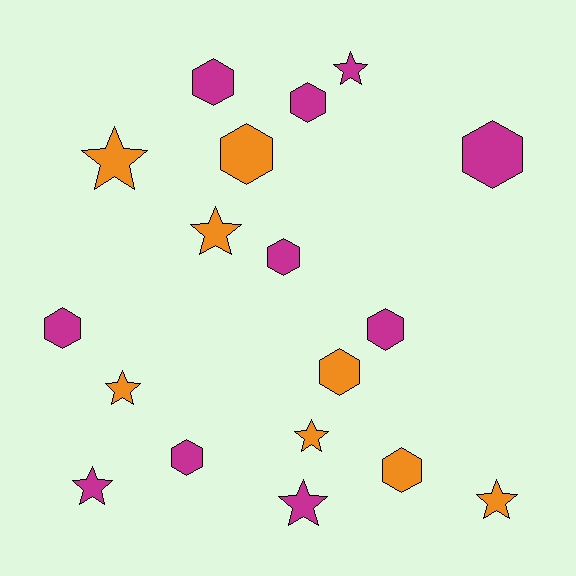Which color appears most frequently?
Magenta, with 10 objects.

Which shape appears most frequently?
Hexagon, with 10 objects.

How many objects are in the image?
There are 18 objects.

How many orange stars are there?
There are 5 orange stars.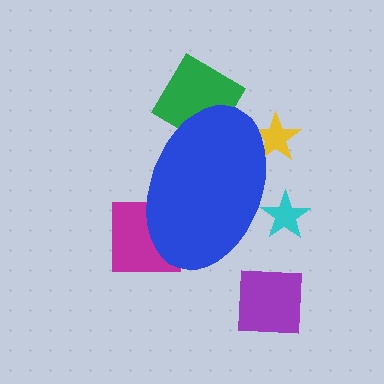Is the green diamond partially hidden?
Yes, the green diamond is partially hidden behind the blue ellipse.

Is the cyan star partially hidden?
Yes, the cyan star is partially hidden behind the blue ellipse.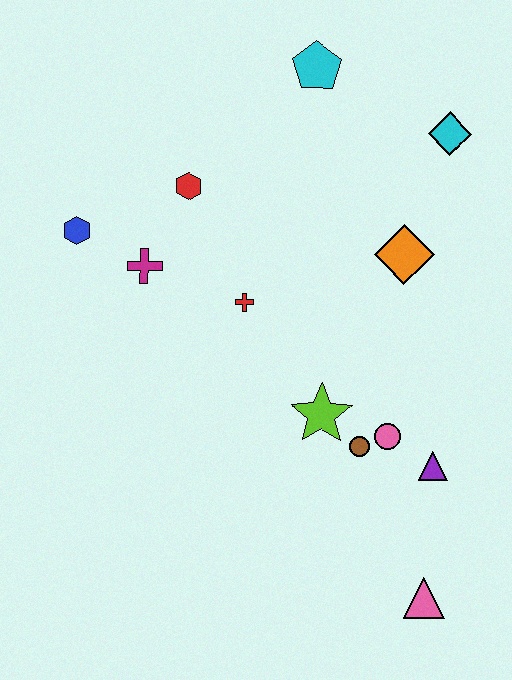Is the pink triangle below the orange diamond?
Yes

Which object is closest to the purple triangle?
The pink circle is closest to the purple triangle.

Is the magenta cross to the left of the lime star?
Yes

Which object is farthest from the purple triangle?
The blue hexagon is farthest from the purple triangle.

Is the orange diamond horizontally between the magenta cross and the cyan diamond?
Yes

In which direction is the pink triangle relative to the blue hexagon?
The pink triangle is below the blue hexagon.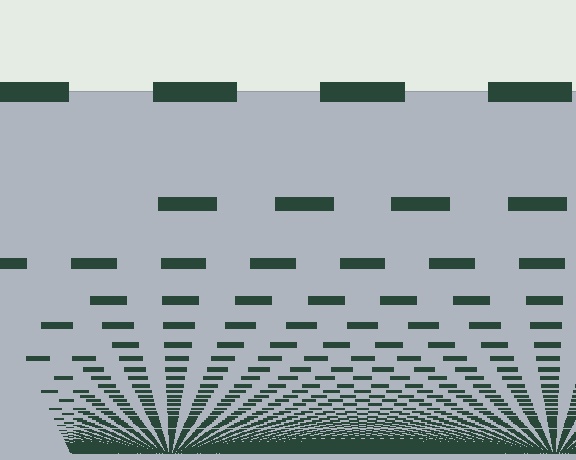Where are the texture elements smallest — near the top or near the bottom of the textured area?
Near the bottom.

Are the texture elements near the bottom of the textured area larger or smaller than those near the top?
Smaller. The gradient is inverted — elements near the bottom are smaller and denser.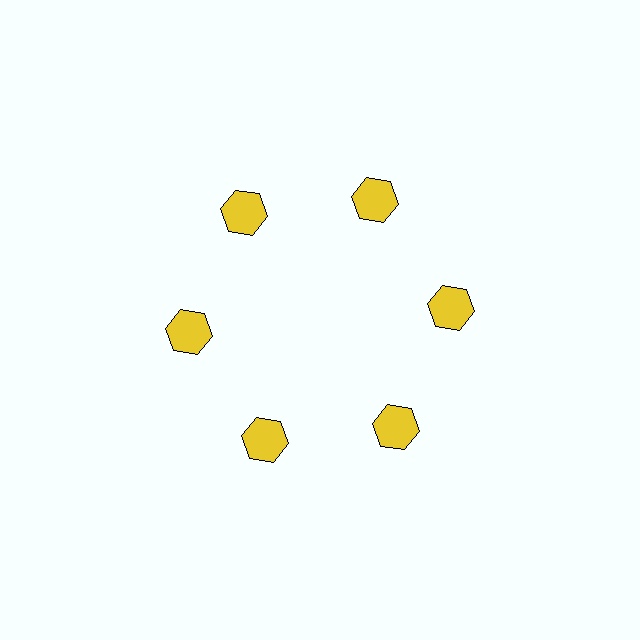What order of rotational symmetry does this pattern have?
This pattern has 6-fold rotational symmetry.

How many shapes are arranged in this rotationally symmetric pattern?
There are 6 shapes, arranged in 6 groups of 1.